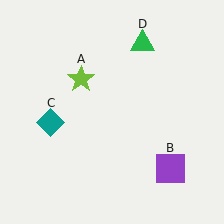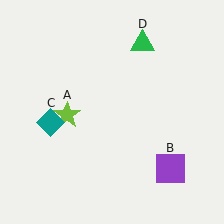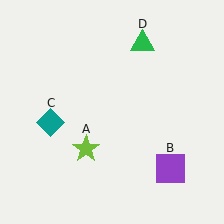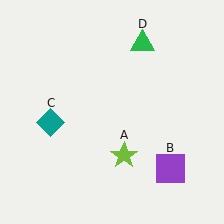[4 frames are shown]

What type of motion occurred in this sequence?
The lime star (object A) rotated counterclockwise around the center of the scene.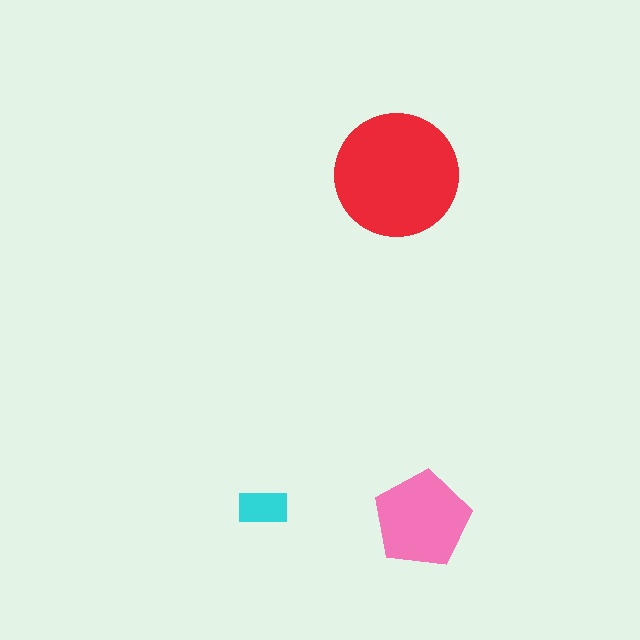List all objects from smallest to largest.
The cyan rectangle, the pink pentagon, the red circle.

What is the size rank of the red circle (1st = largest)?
1st.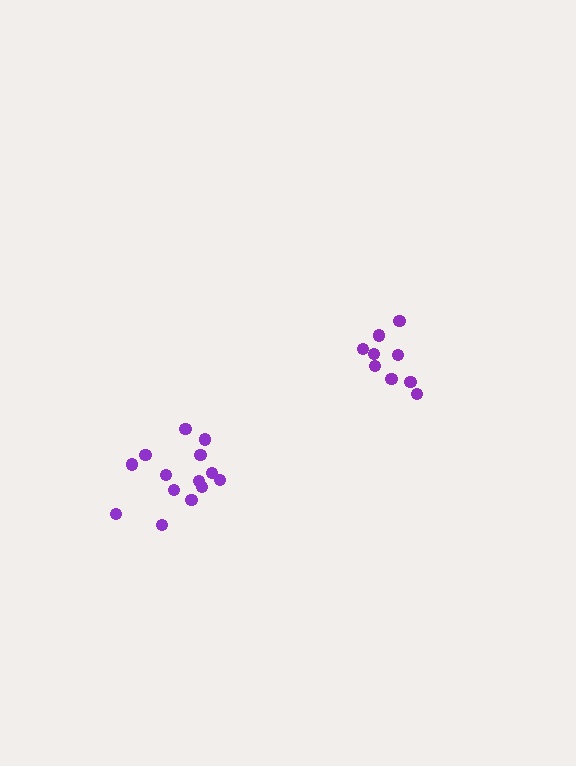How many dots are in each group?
Group 1: 14 dots, Group 2: 9 dots (23 total).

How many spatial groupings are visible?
There are 2 spatial groupings.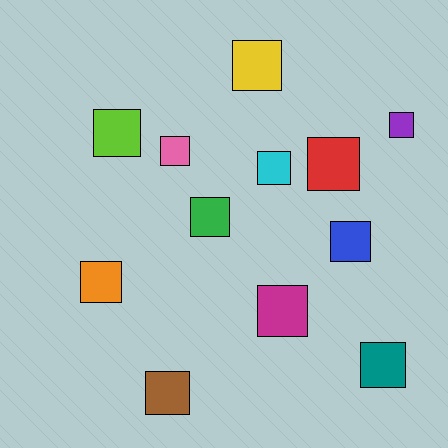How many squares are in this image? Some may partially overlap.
There are 12 squares.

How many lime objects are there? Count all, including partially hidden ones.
There is 1 lime object.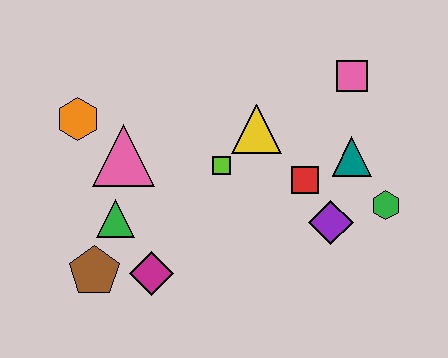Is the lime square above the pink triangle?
No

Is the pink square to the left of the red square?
No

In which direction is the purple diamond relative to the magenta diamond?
The purple diamond is to the right of the magenta diamond.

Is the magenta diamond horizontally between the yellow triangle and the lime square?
No